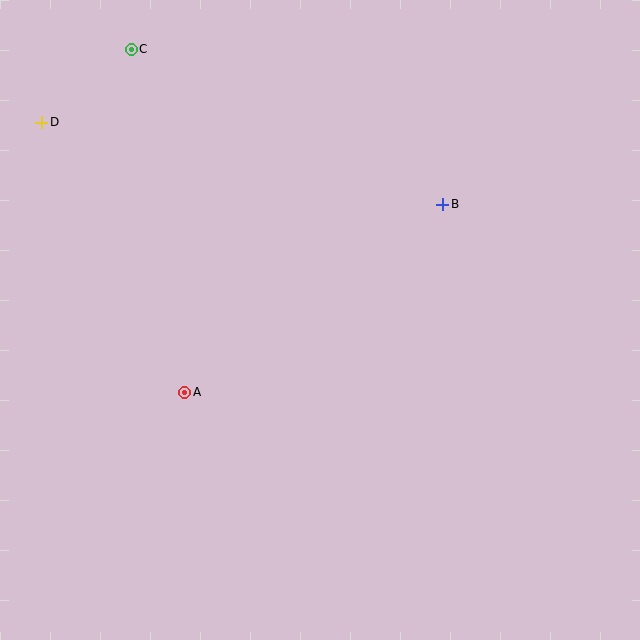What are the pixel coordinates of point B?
Point B is at (443, 204).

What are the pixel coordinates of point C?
Point C is at (131, 49).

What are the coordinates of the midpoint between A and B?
The midpoint between A and B is at (314, 298).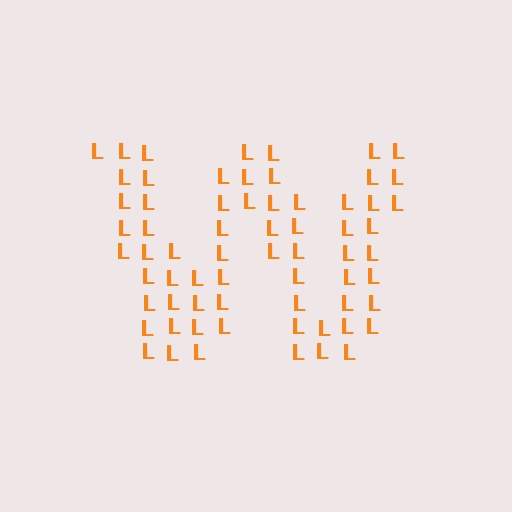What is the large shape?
The large shape is the letter W.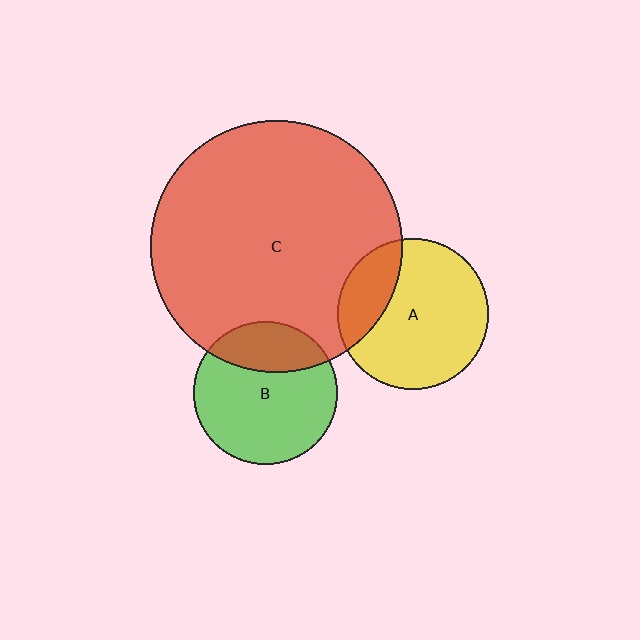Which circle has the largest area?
Circle C (red).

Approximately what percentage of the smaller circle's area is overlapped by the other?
Approximately 25%.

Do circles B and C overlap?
Yes.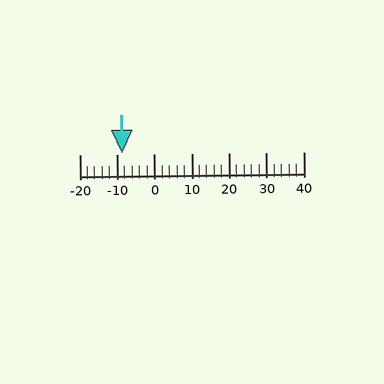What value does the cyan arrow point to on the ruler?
The cyan arrow points to approximately -8.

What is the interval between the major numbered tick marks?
The major tick marks are spaced 10 units apart.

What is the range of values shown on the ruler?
The ruler shows values from -20 to 40.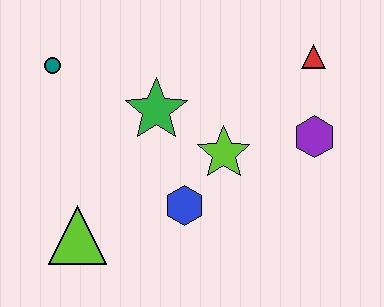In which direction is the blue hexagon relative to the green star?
The blue hexagon is below the green star.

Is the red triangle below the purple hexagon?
No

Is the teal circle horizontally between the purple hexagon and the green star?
No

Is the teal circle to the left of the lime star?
Yes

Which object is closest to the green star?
The lime star is closest to the green star.